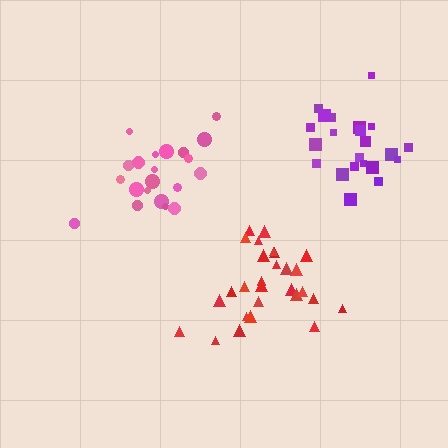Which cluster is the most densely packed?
Red.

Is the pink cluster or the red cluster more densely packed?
Red.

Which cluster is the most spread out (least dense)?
Purple.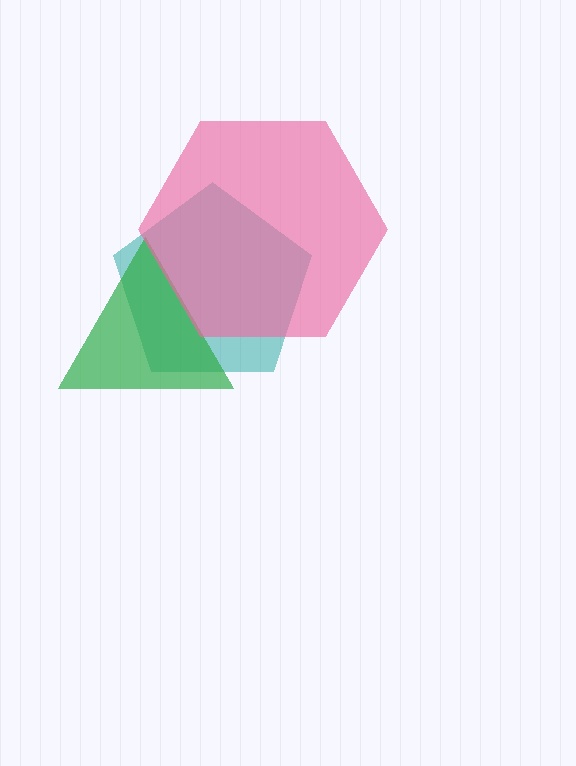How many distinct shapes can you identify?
There are 3 distinct shapes: a teal pentagon, a green triangle, a pink hexagon.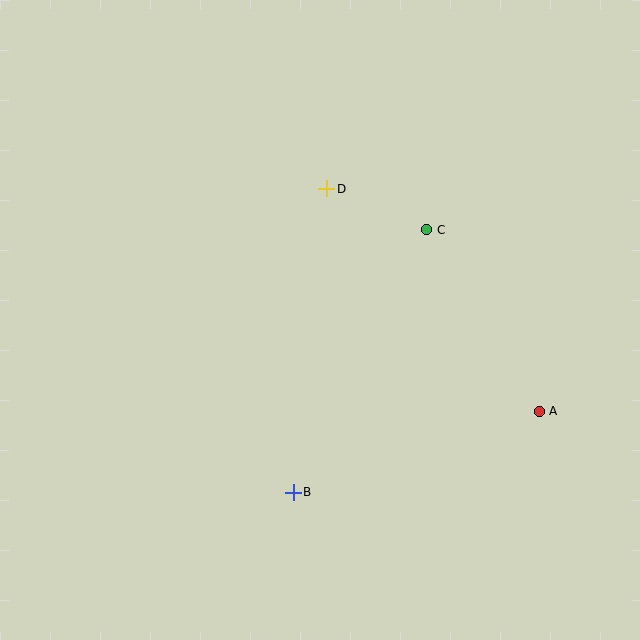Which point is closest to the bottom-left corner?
Point B is closest to the bottom-left corner.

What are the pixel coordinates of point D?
Point D is at (327, 189).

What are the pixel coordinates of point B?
Point B is at (293, 492).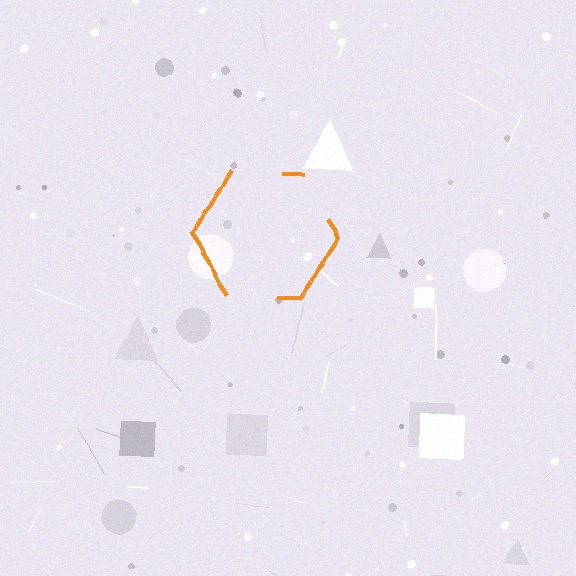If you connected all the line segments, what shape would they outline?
They would outline a hexagon.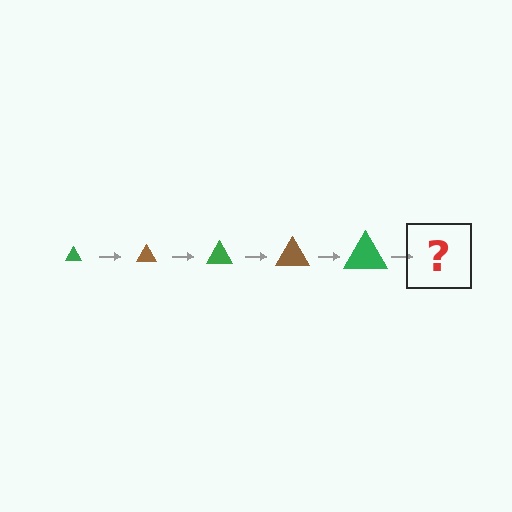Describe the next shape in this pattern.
It should be a brown triangle, larger than the previous one.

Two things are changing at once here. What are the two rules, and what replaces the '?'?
The two rules are that the triangle grows larger each step and the color cycles through green and brown. The '?' should be a brown triangle, larger than the previous one.